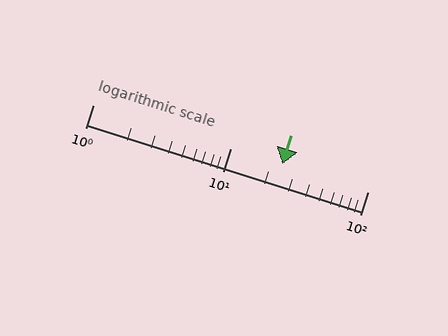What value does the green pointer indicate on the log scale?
The pointer indicates approximately 24.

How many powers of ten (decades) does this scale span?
The scale spans 2 decades, from 1 to 100.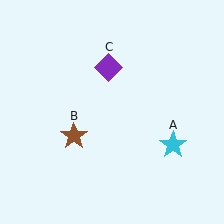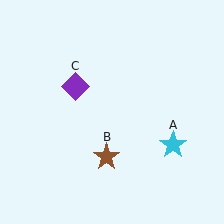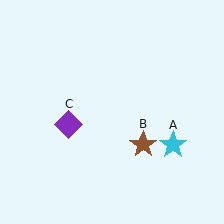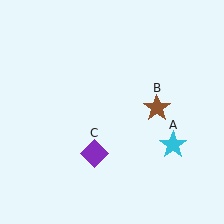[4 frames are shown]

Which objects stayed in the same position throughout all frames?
Cyan star (object A) remained stationary.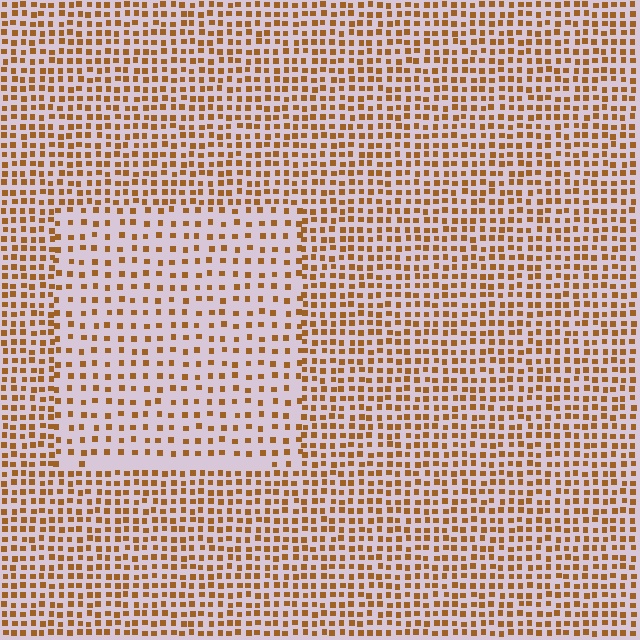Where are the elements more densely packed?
The elements are more densely packed outside the rectangle boundary.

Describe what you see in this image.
The image contains small brown elements arranged at two different densities. A rectangle-shaped region is visible where the elements are less densely packed than the surrounding area.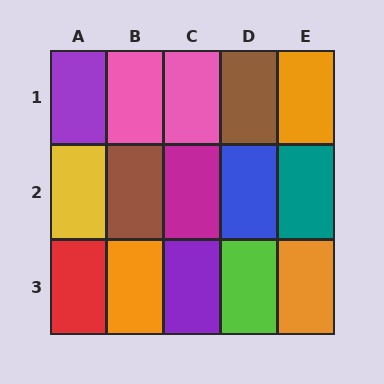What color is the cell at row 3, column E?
Orange.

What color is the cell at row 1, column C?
Pink.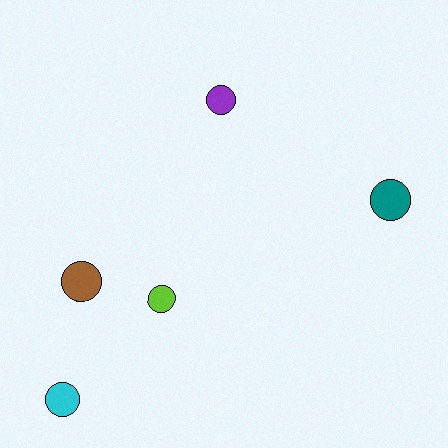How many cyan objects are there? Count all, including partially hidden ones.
There is 1 cyan object.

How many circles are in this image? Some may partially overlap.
There are 5 circles.